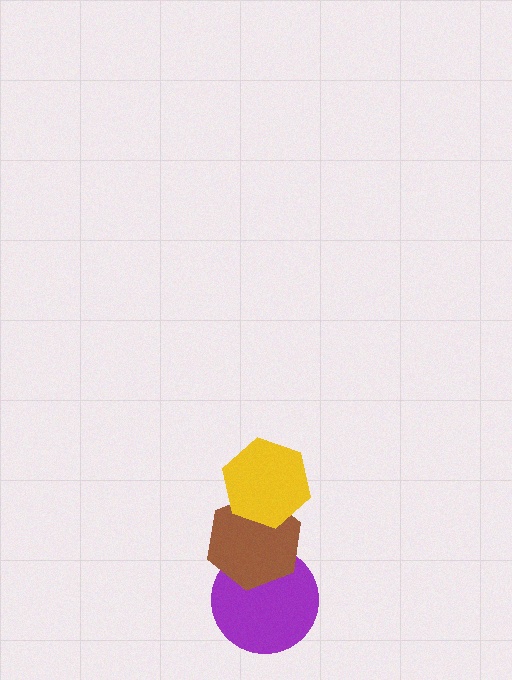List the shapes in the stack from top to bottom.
From top to bottom: the yellow hexagon, the brown hexagon, the purple circle.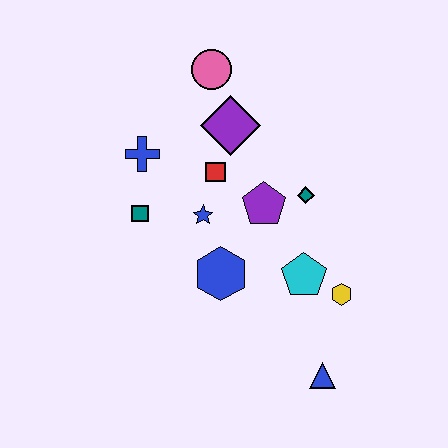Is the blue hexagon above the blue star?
No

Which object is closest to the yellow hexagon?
The cyan pentagon is closest to the yellow hexagon.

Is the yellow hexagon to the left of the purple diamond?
No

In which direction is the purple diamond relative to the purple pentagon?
The purple diamond is above the purple pentagon.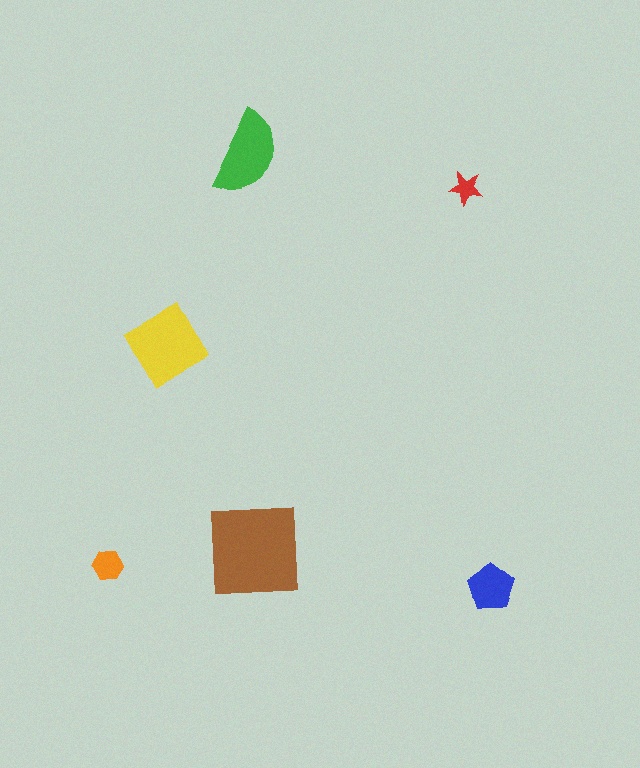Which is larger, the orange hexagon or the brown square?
The brown square.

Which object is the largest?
The brown square.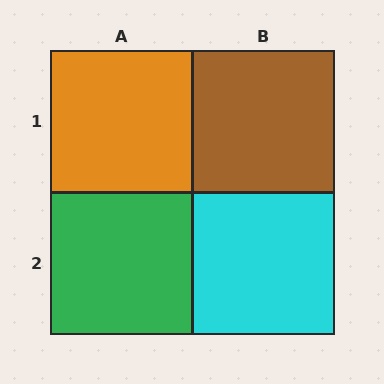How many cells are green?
1 cell is green.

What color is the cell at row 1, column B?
Brown.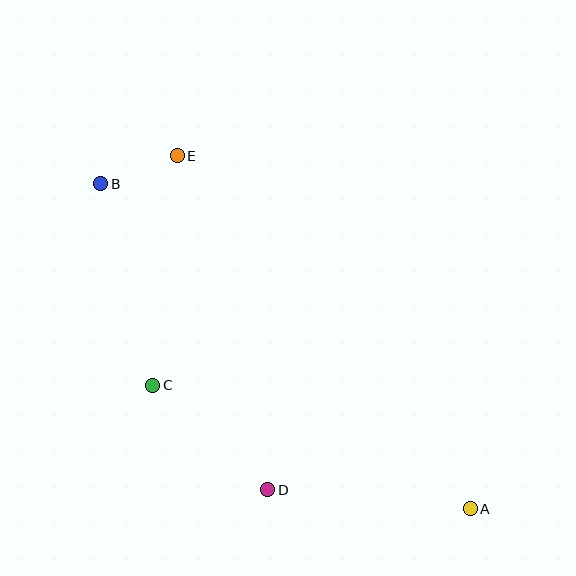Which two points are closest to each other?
Points B and E are closest to each other.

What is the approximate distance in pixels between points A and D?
The distance between A and D is approximately 204 pixels.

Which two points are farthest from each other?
Points A and B are farthest from each other.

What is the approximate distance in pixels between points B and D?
The distance between B and D is approximately 349 pixels.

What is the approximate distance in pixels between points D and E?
The distance between D and E is approximately 346 pixels.